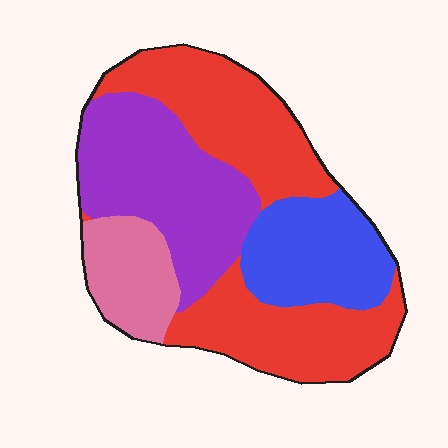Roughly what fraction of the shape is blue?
Blue covers about 20% of the shape.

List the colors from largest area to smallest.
From largest to smallest: red, purple, blue, pink.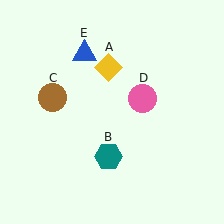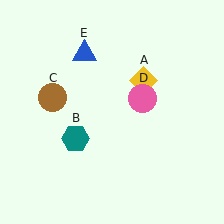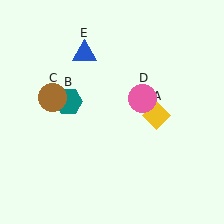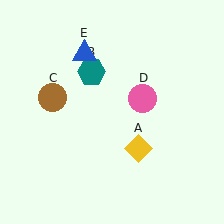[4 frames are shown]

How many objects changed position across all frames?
2 objects changed position: yellow diamond (object A), teal hexagon (object B).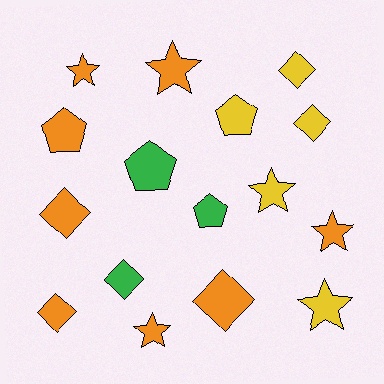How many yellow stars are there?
There are 2 yellow stars.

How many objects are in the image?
There are 16 objects.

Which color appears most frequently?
Orange, with 8 objects.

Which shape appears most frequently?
Diamond, with 6 objects.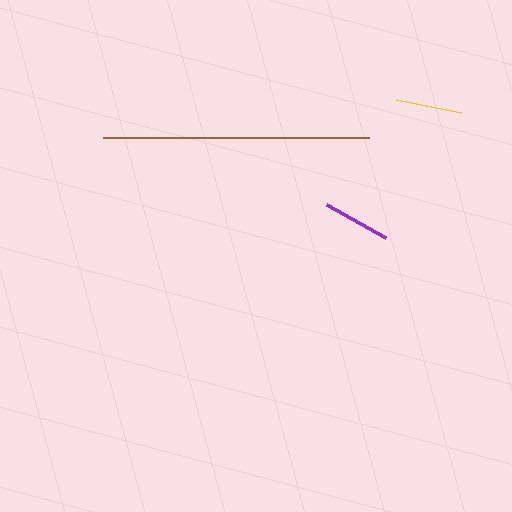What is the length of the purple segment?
The purple segment is approximately 68 pixels long.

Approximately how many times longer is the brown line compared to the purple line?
The brown line is approximately 3.9 times the length of the purple line.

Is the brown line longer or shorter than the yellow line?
The brown line is longer than the yellow line.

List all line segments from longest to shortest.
From longest to shortest: brown, purple, yellow.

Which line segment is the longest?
The brown line is the longest at approximately 266 pixels.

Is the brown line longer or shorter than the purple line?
The brown line is longer than the purple line.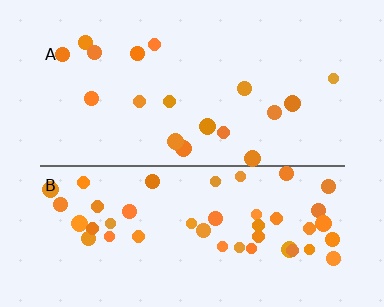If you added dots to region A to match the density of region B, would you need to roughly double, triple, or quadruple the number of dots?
Approximately triple.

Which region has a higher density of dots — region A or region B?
B (the bottom).